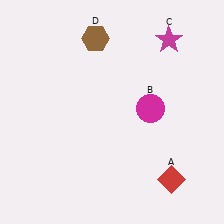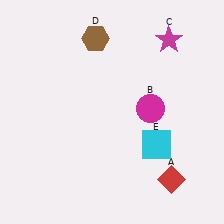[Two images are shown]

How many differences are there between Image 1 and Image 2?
There is 1 difference between the two images.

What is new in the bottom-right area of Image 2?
A cyan square (E) was added in the bottom-right area of Image 2.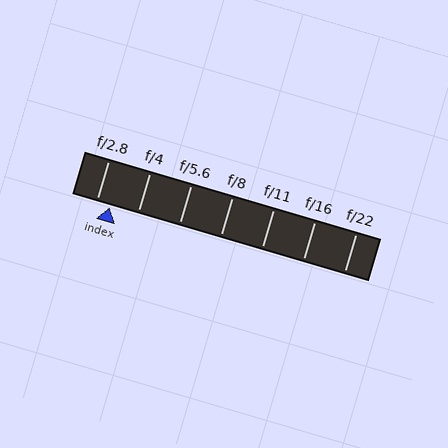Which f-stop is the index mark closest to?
The index mark is closest to f/2.8.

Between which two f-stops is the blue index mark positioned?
The index mark is between f/2.8 and f/4.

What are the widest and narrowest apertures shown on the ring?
The widest aperture shown is f/2.8 and the narrowest is f/22.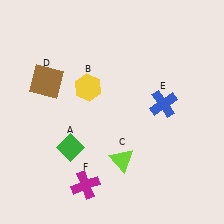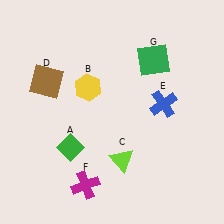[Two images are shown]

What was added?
A green square (G) was added in Image 2.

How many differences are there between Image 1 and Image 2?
There is 1 difference between the two images.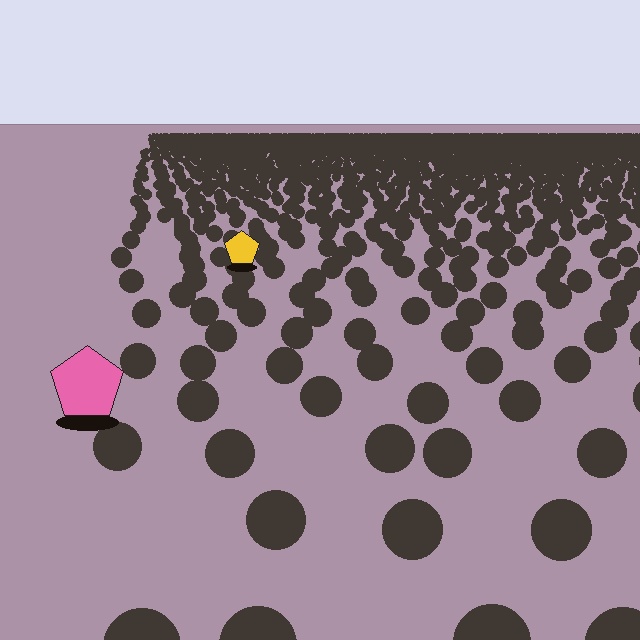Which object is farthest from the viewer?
The yellow pentagon is farthest from the viewer. It appears smaller and the ground texture around it is denser.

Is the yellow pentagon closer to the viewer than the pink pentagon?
No. The pink pentagon is closer — you can tell from the texture gradient: the ground texture is coarser near it.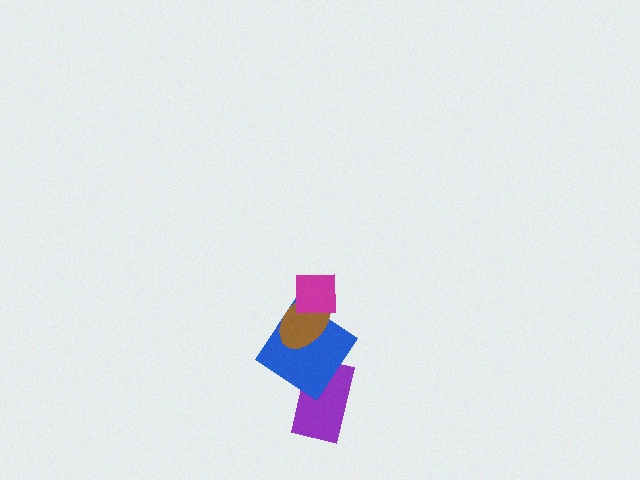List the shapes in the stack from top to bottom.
From top to bottom: the magenta square, the brown ellipse, the blue diamond, the purple rectangle.